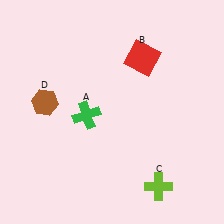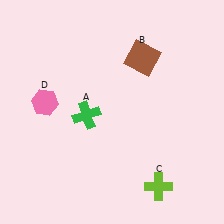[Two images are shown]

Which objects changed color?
B changed from red to brown. D changed from brown to pink.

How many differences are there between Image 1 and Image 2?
There are 2 differences between the two images.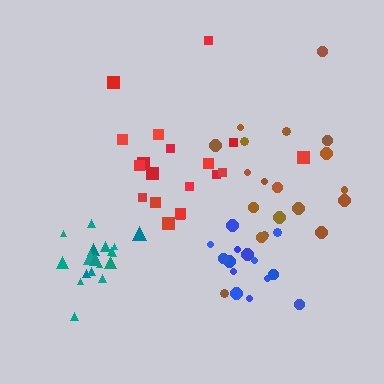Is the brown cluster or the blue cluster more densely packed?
Blue.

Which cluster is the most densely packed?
Teal.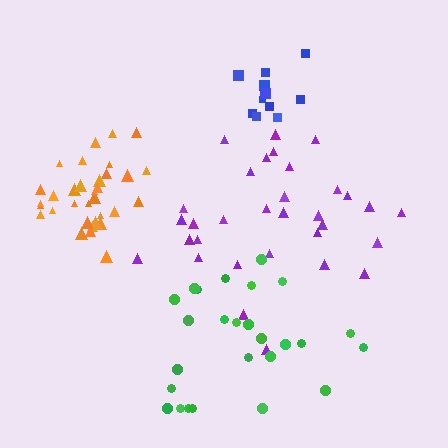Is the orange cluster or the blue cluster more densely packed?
Orange.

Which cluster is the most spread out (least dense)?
Green.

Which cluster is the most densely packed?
Orange.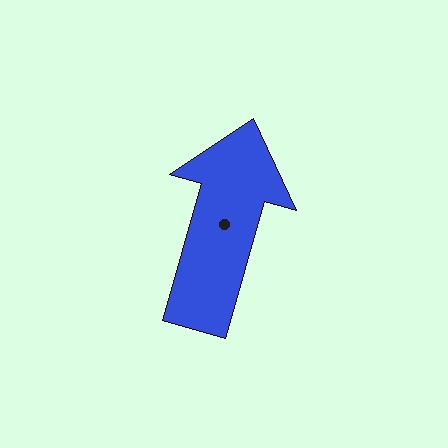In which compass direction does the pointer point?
North.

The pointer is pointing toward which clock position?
Roughly 1 o'clock.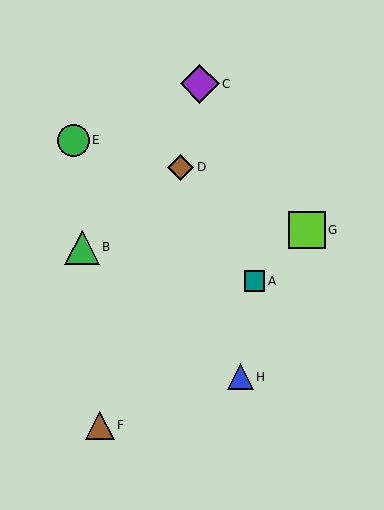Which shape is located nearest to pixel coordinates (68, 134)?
The green circle (labeled E) at (73, 140) is nearest to that location.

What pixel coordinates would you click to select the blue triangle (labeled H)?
Click at (241, 377) to select the blue triangle H.